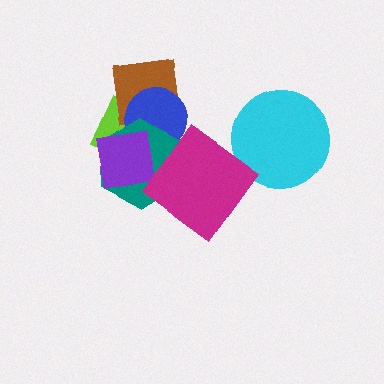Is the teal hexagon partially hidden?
Yes, it is partially covered by another shape.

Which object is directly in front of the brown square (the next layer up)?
The blue circle is directly in front of the brown square.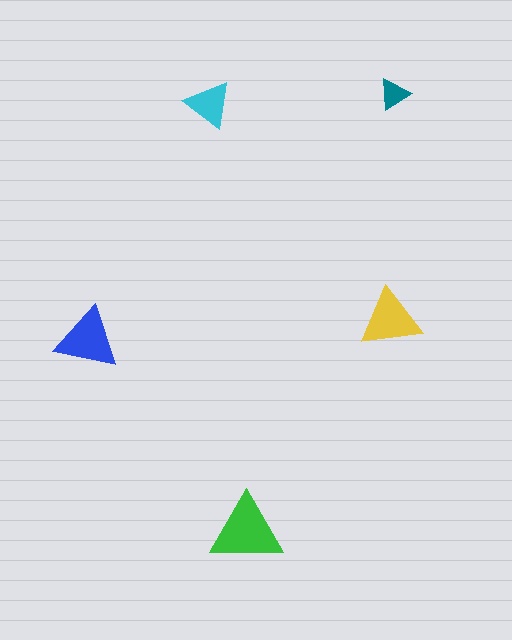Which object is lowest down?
The green triangle is bottommost.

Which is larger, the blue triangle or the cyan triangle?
The blue one.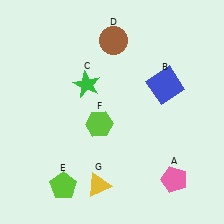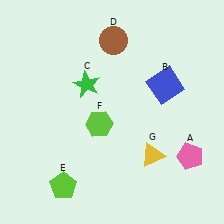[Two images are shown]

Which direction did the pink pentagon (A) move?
The pink pentagon (A) moved up.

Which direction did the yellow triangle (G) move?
The yellow triangle (G) moved right.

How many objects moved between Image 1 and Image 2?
2 objects moved between the two images.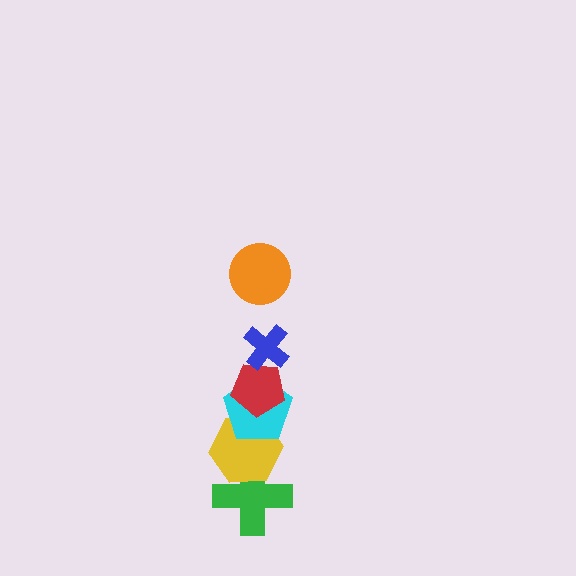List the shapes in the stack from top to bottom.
From top to bottom: the orange circle, the blue cross, the red pentagon, the cyan pentagon, the yellow hexagon, the green cross.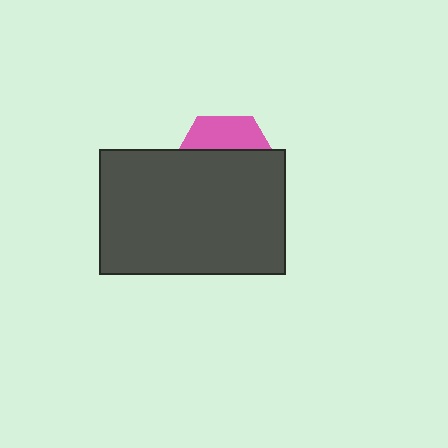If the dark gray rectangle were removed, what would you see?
You would see the complete pink hexagon.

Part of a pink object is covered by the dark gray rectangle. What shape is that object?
It is a hexagon.